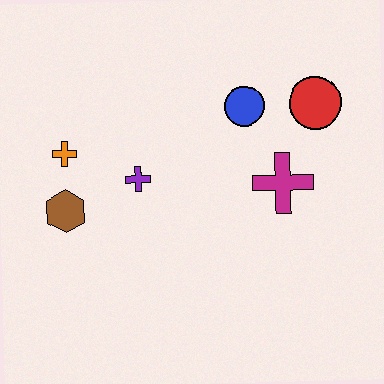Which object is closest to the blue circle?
The red circle is closest to the blue circle.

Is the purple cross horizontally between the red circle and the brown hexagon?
Yes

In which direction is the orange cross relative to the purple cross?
The orange cross is to the left of the purple cross.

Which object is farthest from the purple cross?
The red circle is farthest from the purple cross.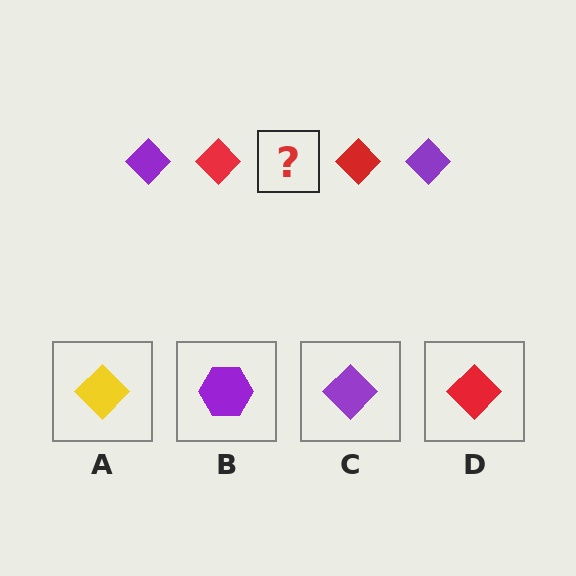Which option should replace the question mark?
Option C.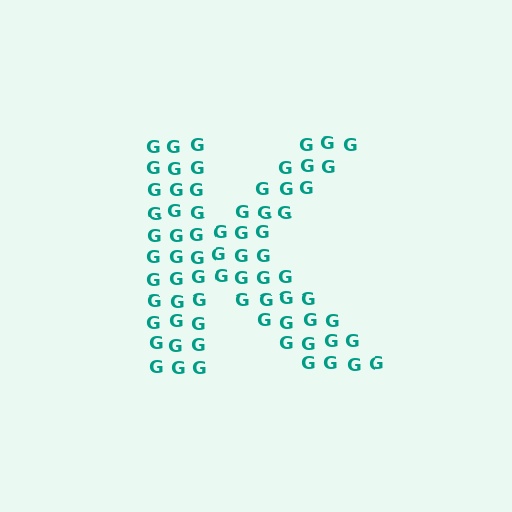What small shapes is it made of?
It is made of small letter G's.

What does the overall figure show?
The overall figure shows the letter K.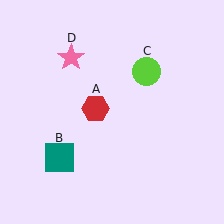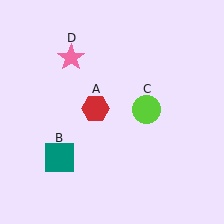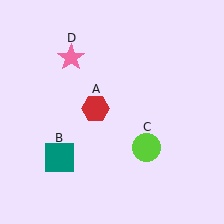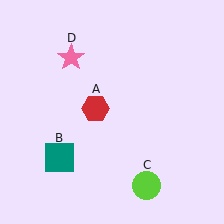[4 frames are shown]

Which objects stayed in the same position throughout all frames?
Red hexagon (object A) and teal square (object B) and pink star (object D) remained stationary.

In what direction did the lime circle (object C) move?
The lime circle (object C) moved down.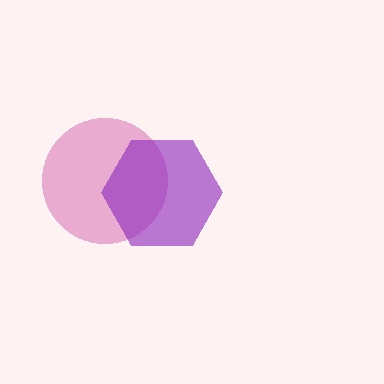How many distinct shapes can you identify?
There are 2 distinct shapes: a magenta circle, a purple hexagon.